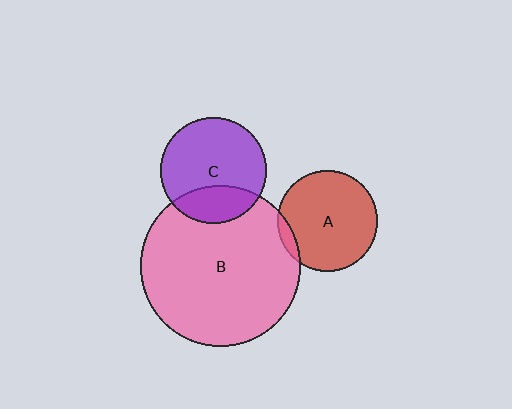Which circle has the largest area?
Circle B (pink).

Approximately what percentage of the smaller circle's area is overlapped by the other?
Approximately 5%.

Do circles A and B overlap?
Yes.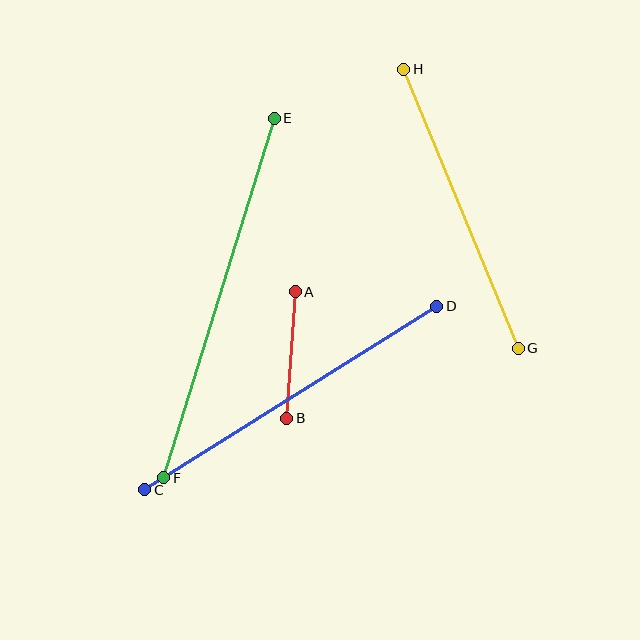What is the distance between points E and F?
The distance is approximately 376 pixels.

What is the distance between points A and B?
The distance is approximately 127 pixels.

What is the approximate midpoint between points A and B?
The midpoint is at approximately (291, 355) pixels.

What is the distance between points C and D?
The distance is approximately 345 pixels.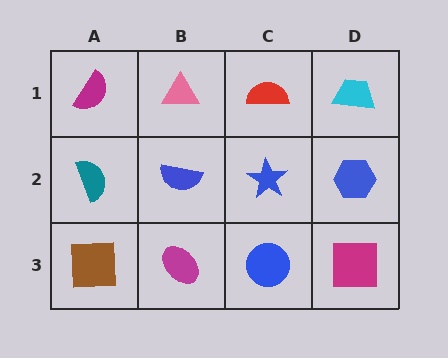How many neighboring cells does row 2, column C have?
4.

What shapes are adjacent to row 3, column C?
A blue star (row 2, column C), a magenta ellipse (row 3, column B), a magenta square (row 3, column D).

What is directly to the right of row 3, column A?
A magenta ellipse.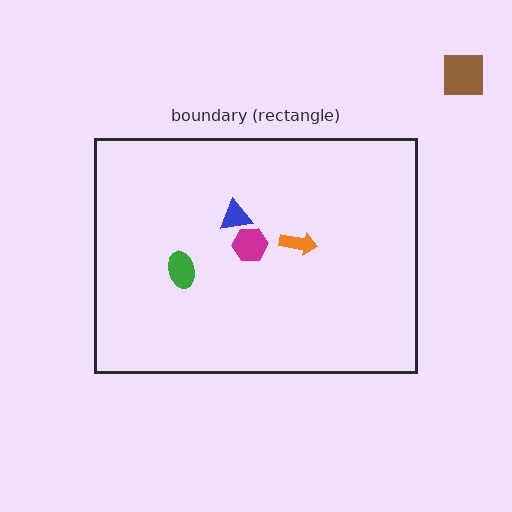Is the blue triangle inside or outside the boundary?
Inside.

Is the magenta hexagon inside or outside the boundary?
Inside.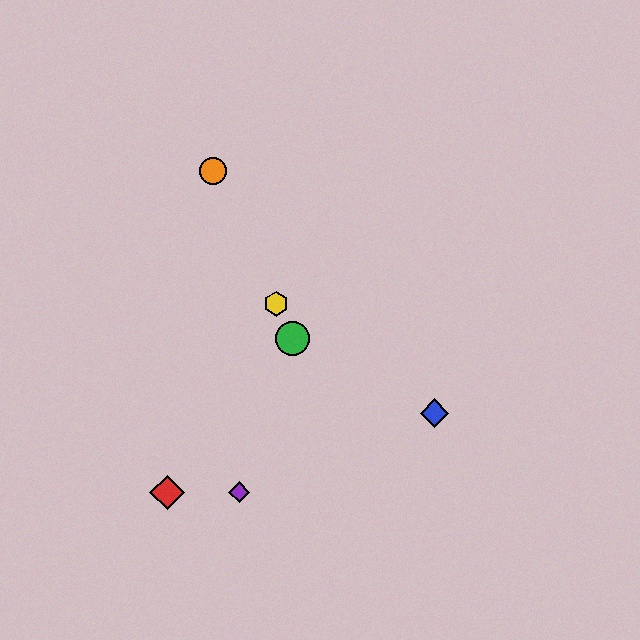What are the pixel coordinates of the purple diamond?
The purple diamond is at (239, 492).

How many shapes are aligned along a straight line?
3 shapes (the green circle, the yellow hexagon, the orange circle) are aligned along a straight line.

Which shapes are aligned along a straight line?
The green circle, the yellow hexagon, the orange circle are aligned along a straight line.